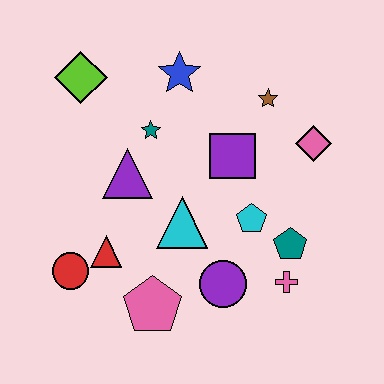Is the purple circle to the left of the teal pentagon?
Yes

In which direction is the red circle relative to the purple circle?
The red circle is to the left of the purple circle.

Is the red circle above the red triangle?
No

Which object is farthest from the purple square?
The red circle is farthest from the purple square.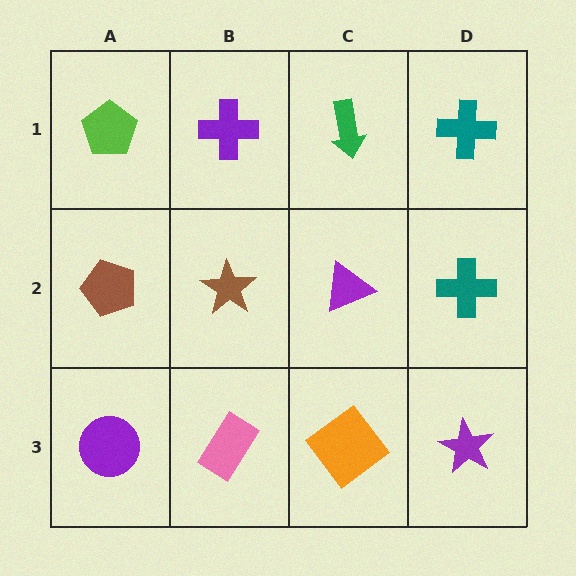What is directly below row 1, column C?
A purple triangle.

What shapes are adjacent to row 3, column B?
A brown star (row 2, column B), a purple circle (row 3, column A), an orange diamond (row 3, column C).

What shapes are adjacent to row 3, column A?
A brown pentagon (row 2, column A), a pink rectangle (row 3, column B).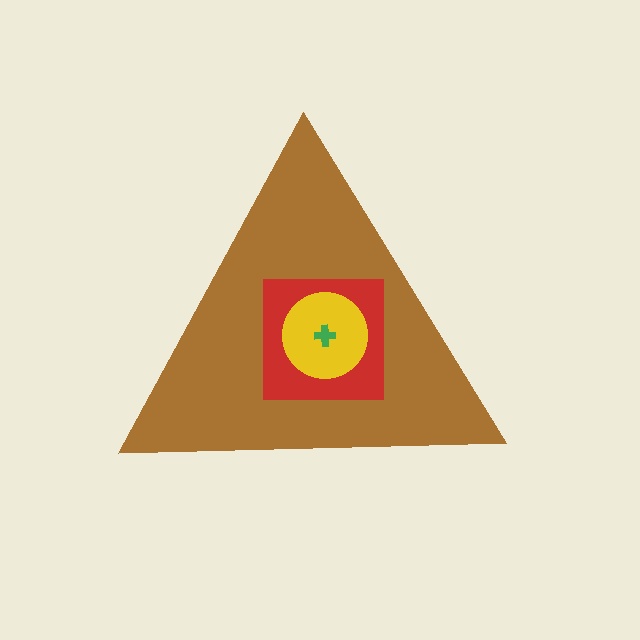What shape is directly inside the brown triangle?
The red square.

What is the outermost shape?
The brown triangle.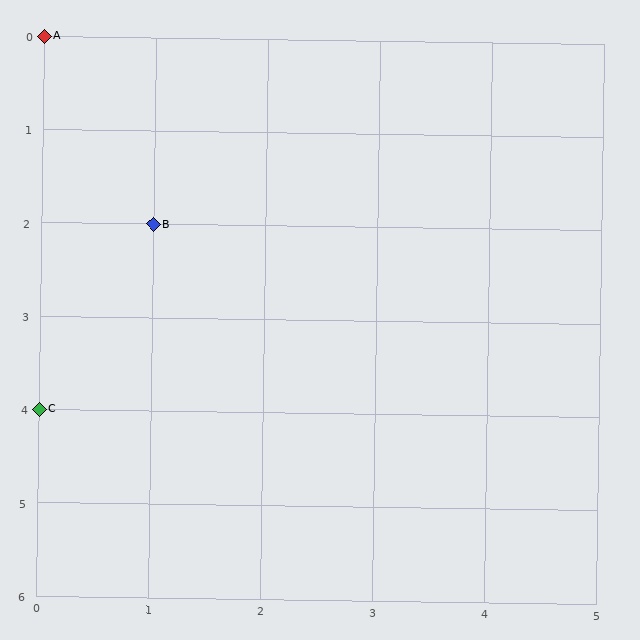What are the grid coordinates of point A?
Point A is at grid coordinates (0, 0).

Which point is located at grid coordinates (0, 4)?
Point C is at (0, 4).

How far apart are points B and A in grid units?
Points B and A are 1 column and 2 rows apart (about 2.2 grid units diagonally).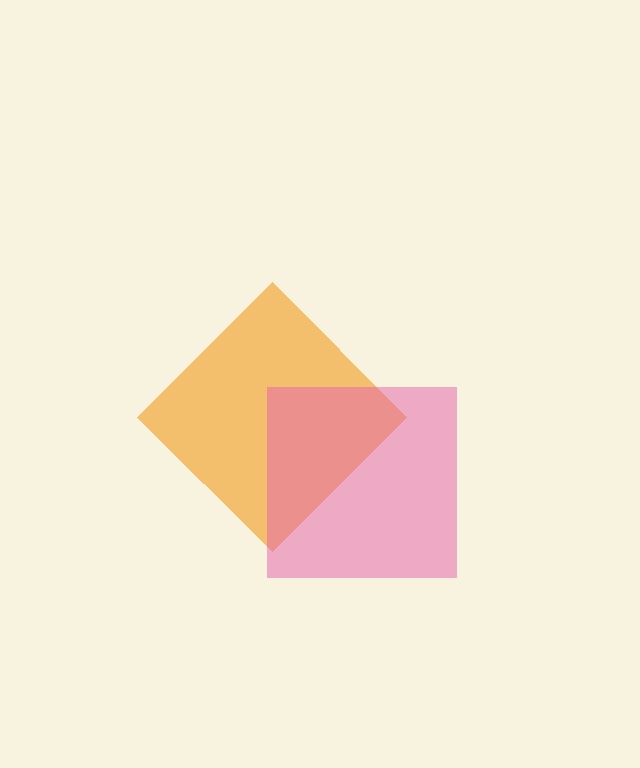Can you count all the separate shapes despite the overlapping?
Yes, there are 2 separate shapes.